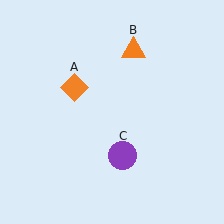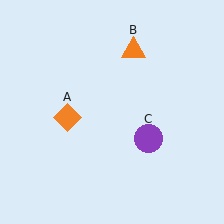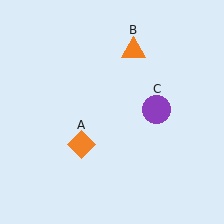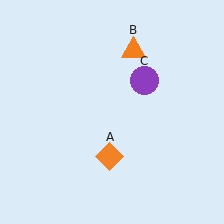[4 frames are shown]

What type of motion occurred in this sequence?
The orange diamond (object A), purple circle (object C) rotated counterclockwise around the center of the scene.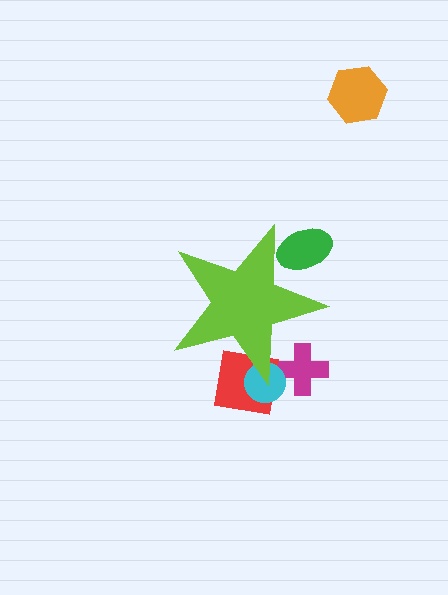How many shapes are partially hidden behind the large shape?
4 shapes are partially hidden.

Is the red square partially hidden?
Yes, the red square is partially hidden behind the lime star.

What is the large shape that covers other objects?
A lime star.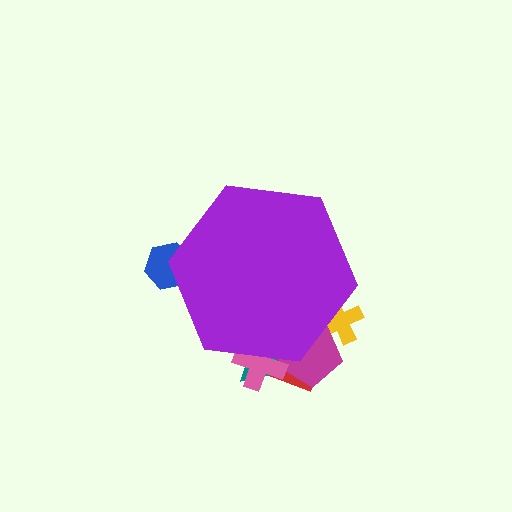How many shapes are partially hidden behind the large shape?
6 shapes are partially hidden.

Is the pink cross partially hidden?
Yes, the pink cross is partially hidden behind the purple hexagon.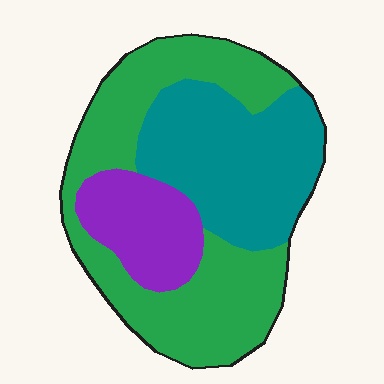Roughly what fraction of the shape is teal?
Teal takes up about one third (1/3) of the shape.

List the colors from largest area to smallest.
From largest to smallest: green, teal, purple.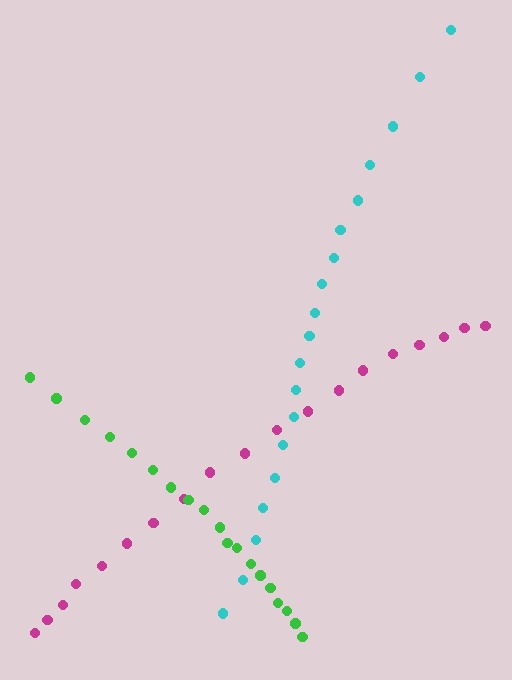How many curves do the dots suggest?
There are 3 distinct paths.